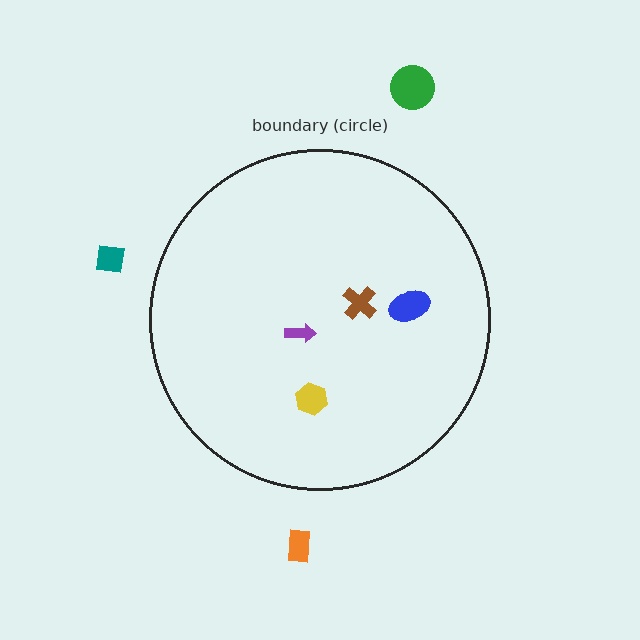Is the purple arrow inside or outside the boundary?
Inside.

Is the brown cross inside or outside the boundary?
Inside.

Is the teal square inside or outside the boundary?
Outside.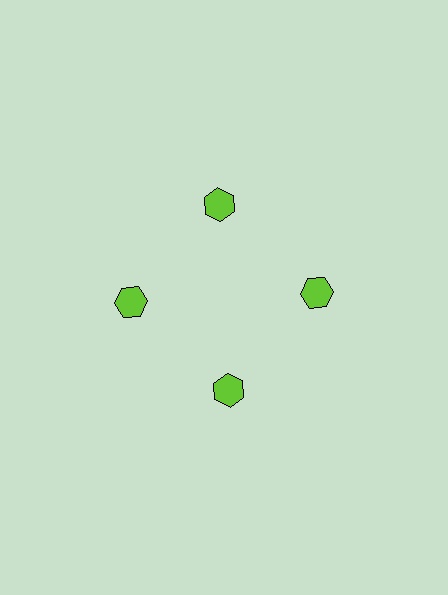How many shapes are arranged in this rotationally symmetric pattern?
There are 4 shapes, arranged in 4 groups of 1.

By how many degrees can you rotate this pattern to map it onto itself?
The pattern maps onto itself every 90 degrees of rotation.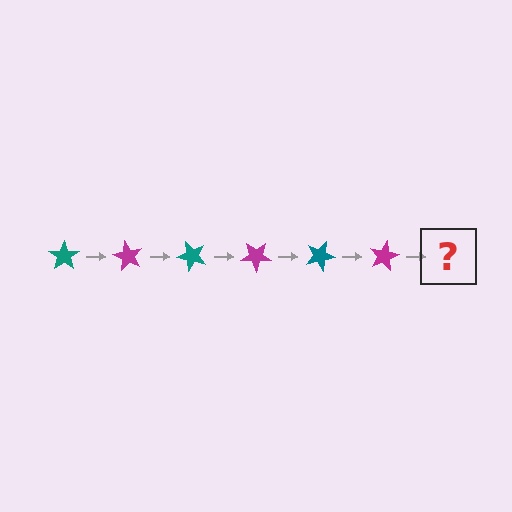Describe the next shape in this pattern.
It should be a teal star, rotated 360 degrees from the start.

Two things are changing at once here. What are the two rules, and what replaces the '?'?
The two rules are that it rotates 60 degrees each step and the color cycles through teal and magenta. The '?' should be a teal star, rotated 360 degrees from the start.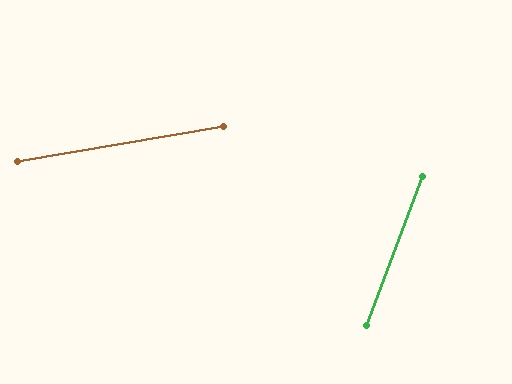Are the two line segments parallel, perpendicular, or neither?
Neither parallel nor perpendicular — they differ by about 60°.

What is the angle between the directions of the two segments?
Approximately 60 degrees.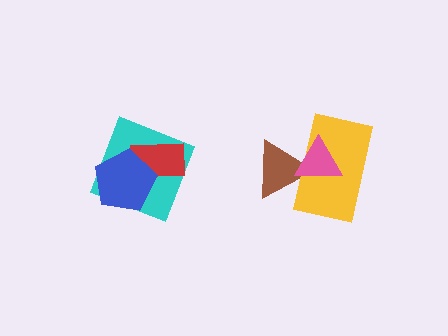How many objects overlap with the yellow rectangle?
2 objects overlap with the yellow rectangle.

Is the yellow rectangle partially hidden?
Yes, it is partially covered by another shape.